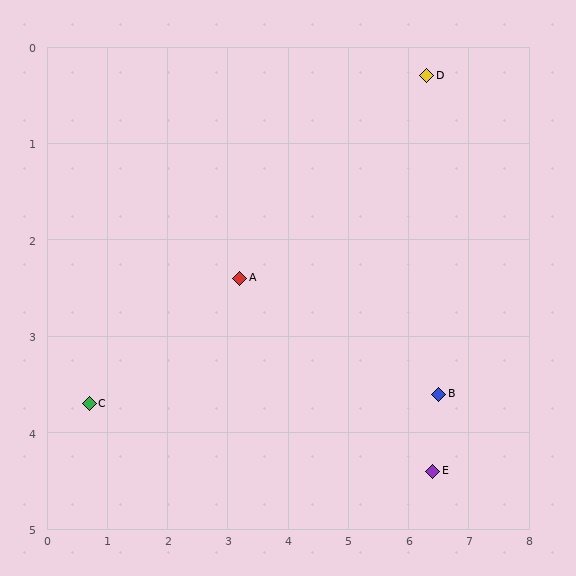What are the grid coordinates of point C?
Point C is at approximately (0.7, 3.7).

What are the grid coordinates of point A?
Point A is at approximately (3.2, 2.4).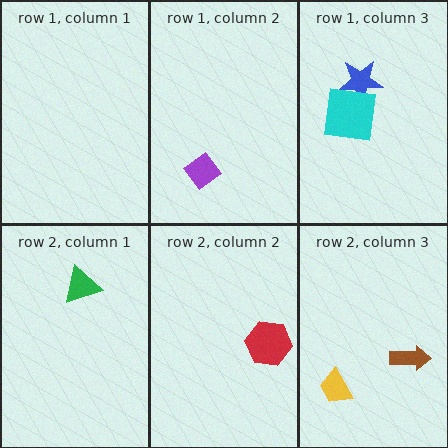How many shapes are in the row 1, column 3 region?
2.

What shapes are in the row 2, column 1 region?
The green triangle.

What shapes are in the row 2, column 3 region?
The yellow trapezoid, the brown arrow.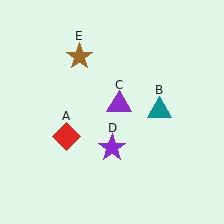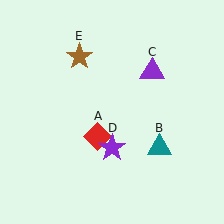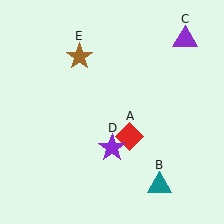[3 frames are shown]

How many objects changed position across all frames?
3 objects changed position: red diamond (object A), teal triangle (object B), purple triangle (object C).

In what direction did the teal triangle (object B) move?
The teal triangle (object B) moved down.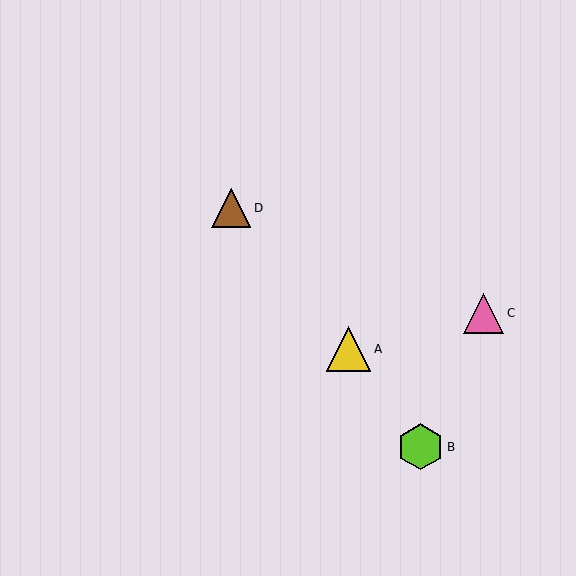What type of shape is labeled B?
Shape B is a lime hexagon.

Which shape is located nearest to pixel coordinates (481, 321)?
The pink triangle (labeled C) at (484, 313) is nearest to that location.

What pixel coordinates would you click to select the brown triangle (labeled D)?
Click at (231, 208) to select the brown triangle D.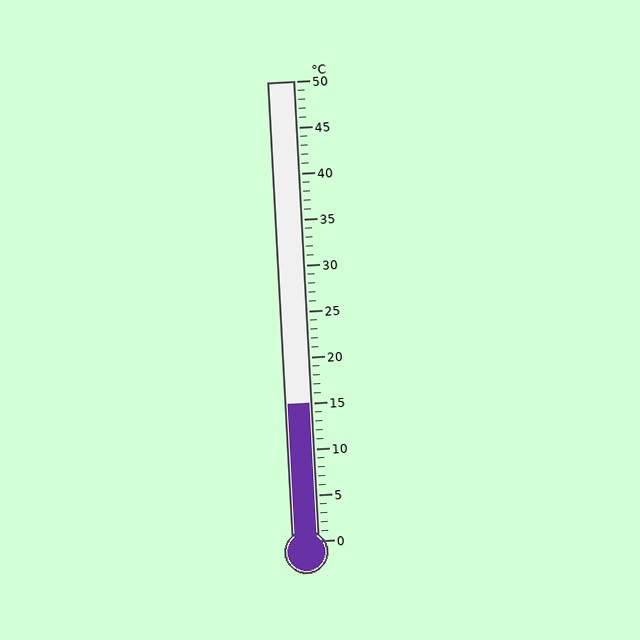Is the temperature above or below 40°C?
The temperature is below 40°C.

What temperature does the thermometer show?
The thermometer shows approximately 15°C.